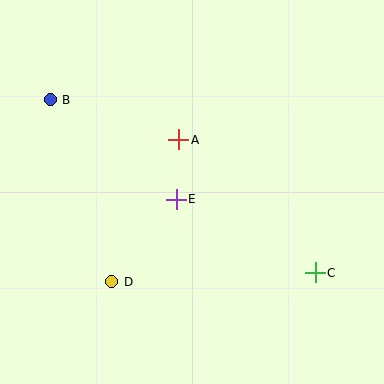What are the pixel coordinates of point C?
Point C is at (315, 273).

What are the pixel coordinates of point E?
Point E is at (176, 199).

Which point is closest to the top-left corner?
Point B is closest to the top-left corner.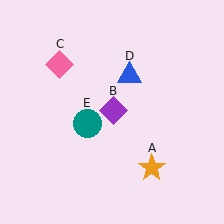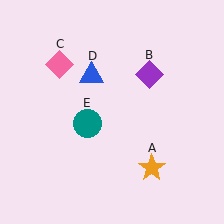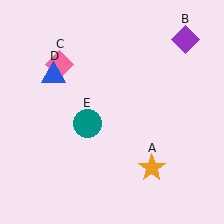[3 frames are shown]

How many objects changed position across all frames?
2 objects changed position: purple diamond (object B), blue triangle (object D).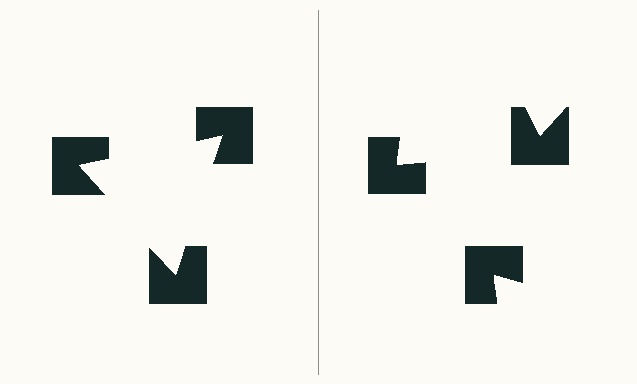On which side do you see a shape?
An illusory triangle appears on the left side. On the right side the wedge cuts are rotated, so no coherent shape forms.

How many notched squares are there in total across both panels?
6 — 3 on each side.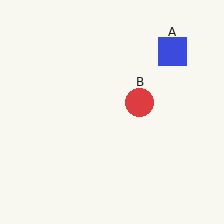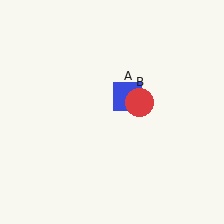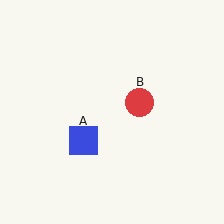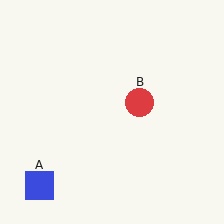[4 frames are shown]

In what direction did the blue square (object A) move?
The blue square (object A) moved down and to the left.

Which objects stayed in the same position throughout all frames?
Red circle (object B) remained stationary.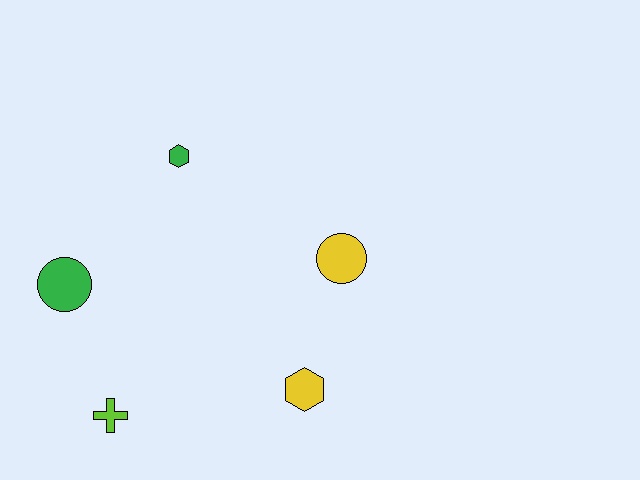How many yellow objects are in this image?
There are 2 yellow objects.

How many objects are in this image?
There are 5 objects.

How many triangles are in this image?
There are no triangles.